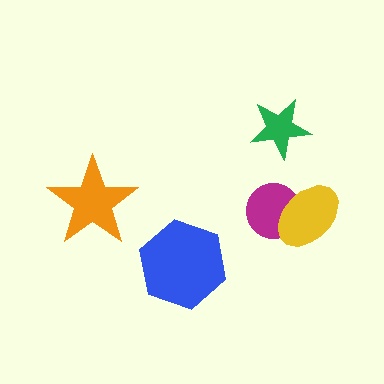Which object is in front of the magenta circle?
The yellow ellipse is in front of the magenta circle.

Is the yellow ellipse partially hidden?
No, no other shape covers it.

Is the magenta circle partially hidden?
Yes, it is partially covered by another shape.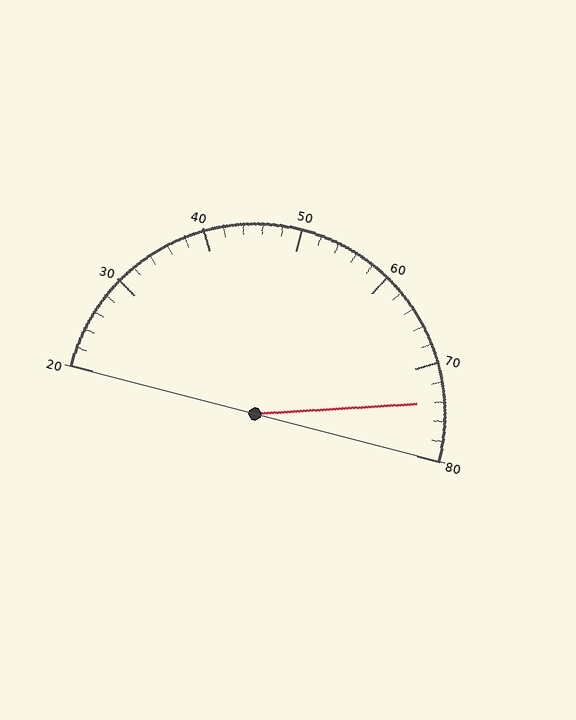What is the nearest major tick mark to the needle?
The nearest major tick mark is 70.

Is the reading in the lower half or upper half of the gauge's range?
The reading is in the upper half of the range (20 to 80).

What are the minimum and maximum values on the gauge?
The gauge ranges from 20 to 80.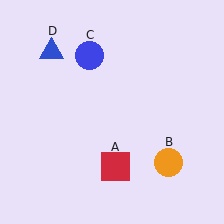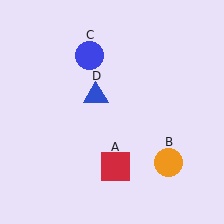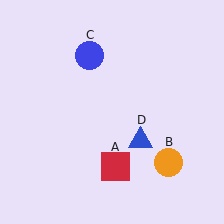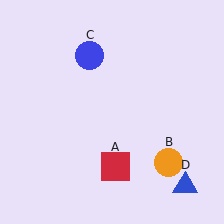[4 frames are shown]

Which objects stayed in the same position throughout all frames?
Red square (object A) and orange circle (object B) and blue circle (object C) remained stationary.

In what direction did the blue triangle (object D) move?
The blue triangle (object D) moved down and to the right.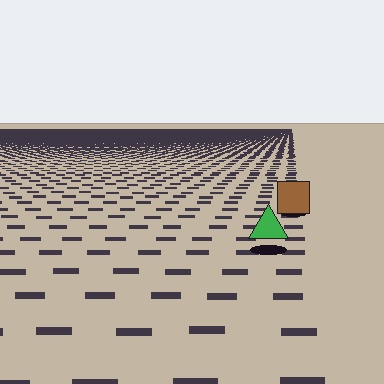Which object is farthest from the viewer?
The brown square is farthest from the viewer. It appears smaller and the ground texture around it is denser.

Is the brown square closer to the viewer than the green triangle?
No. The green triangle is closer — you can tell from the texture gradient: the ground texture is coarser near it.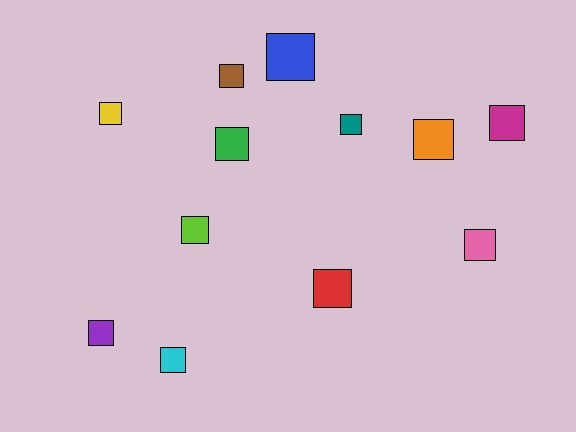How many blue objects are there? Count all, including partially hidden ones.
There is 1 blue object.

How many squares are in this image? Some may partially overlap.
There are 12 squares.